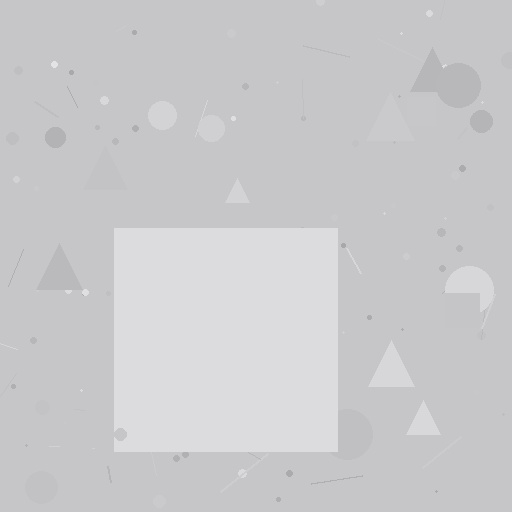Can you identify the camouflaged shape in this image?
The camouflaged shape is a square.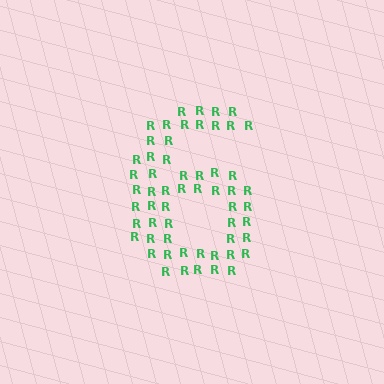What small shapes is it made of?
It is made of small letter R's.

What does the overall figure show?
The overall figure shows the digit 6.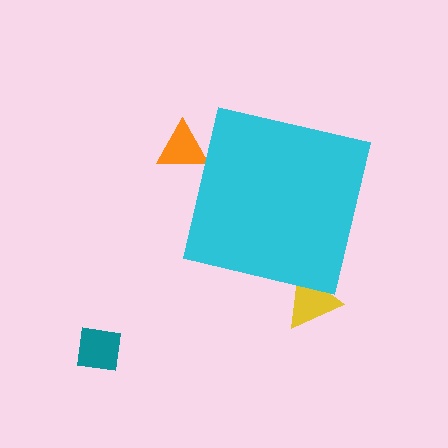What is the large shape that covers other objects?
A cyan square.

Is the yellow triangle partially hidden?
Yes, the yellow triangle is partially hidden behind the cyan square.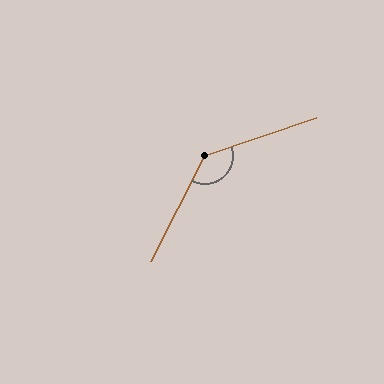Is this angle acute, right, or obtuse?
It is obtuse.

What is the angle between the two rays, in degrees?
Approximately 136 degrees.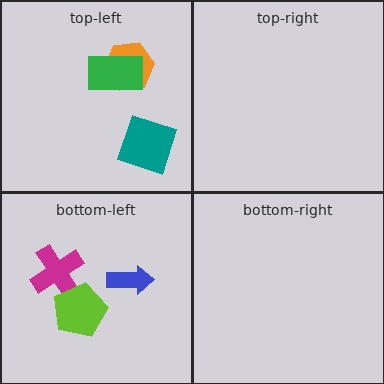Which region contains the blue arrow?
The bottom-left region.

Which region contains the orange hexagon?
The top-left region.